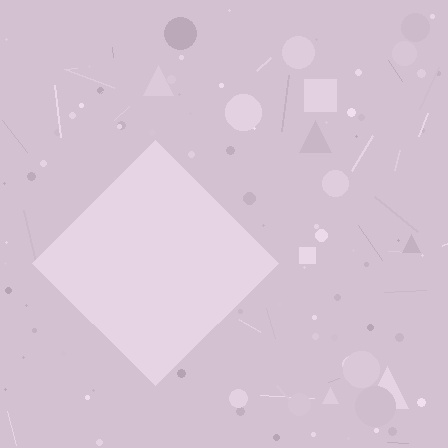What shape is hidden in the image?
A diamond is hidden in the image.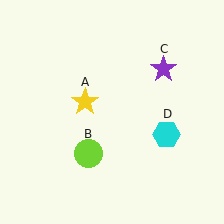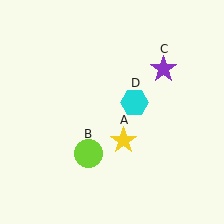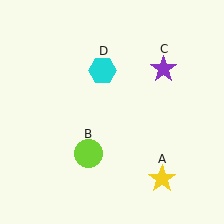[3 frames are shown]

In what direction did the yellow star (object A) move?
The yellow star (object A) moved down and to the right.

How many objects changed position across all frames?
2 objects changed position: yellow star (object A), cyan hexagon (object D).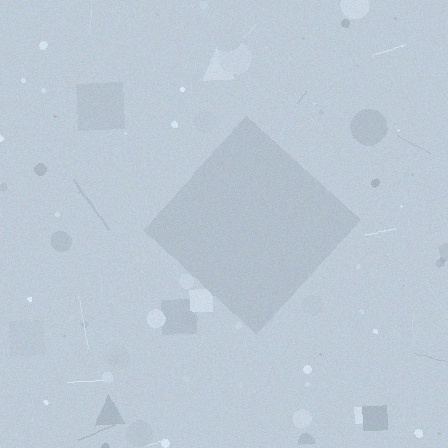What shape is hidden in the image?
A diamond is hidden in the image.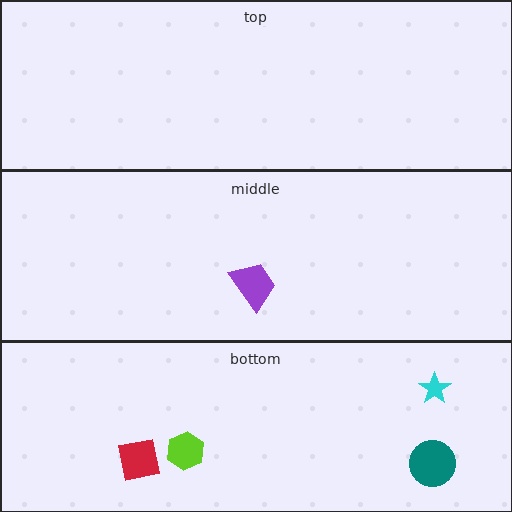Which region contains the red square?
The bottom region.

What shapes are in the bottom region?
The cyan star, the teal circle, the red square, the lime hexagon.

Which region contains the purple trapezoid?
The middle region.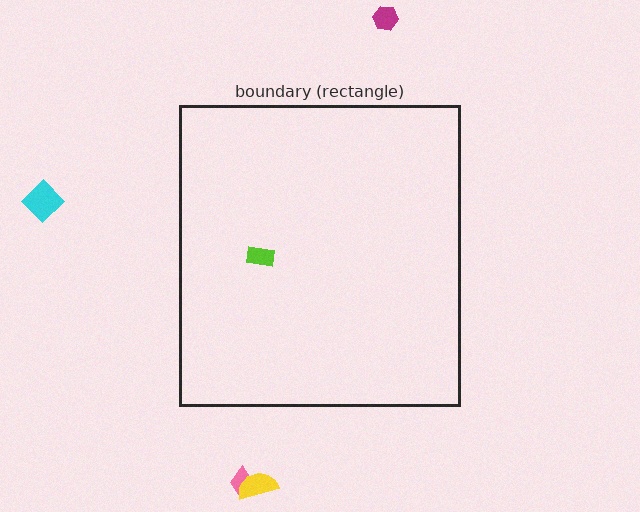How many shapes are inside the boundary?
1 inside, 4 outside.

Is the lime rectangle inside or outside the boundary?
Inside.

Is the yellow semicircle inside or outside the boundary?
Outside.